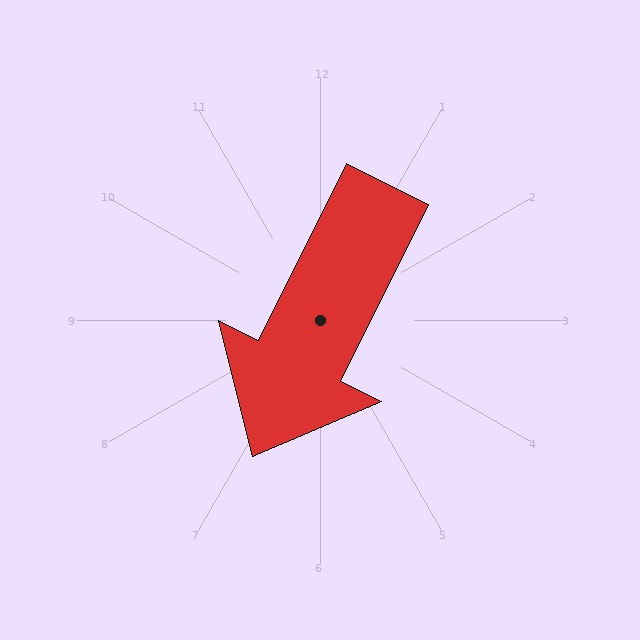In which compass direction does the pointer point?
Southwest.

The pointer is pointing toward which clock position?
Roughly 7 o'clock.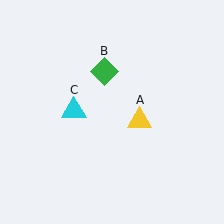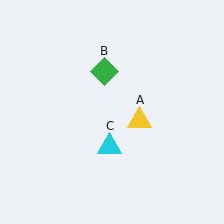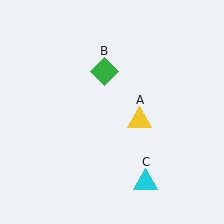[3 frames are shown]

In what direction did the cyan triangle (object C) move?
The cyan triangle (object C) moved down and to the right.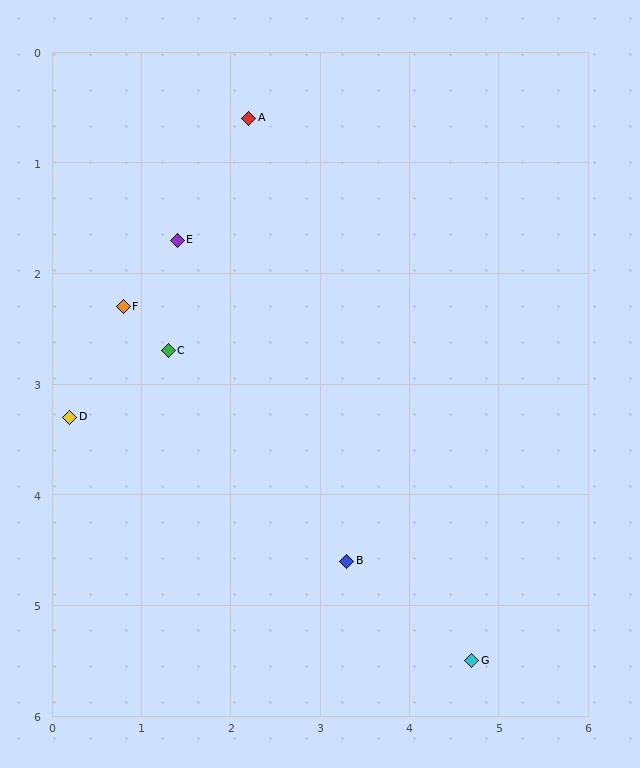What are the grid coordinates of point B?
Point B is at approximately (3.3, 4.6).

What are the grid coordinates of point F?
Point F is at approximately (0.8, 2.3).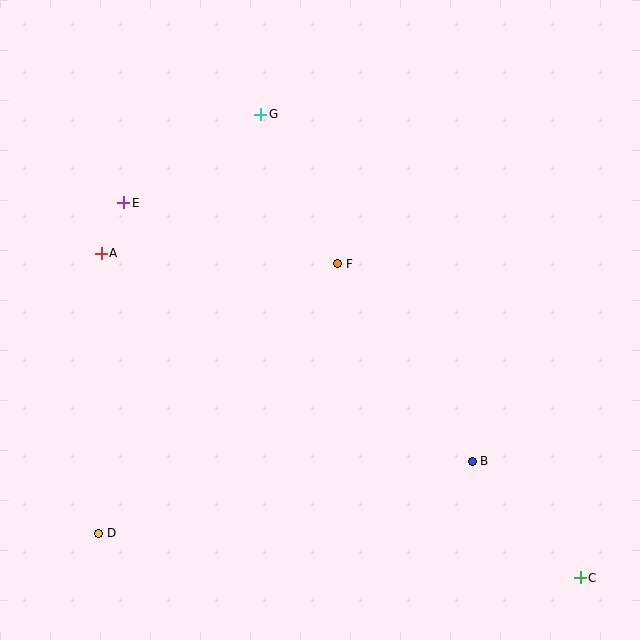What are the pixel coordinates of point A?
Point A is at (101, 253).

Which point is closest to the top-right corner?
Point G is closest to the top-right corner.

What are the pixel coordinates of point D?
Point D is at (99, 533).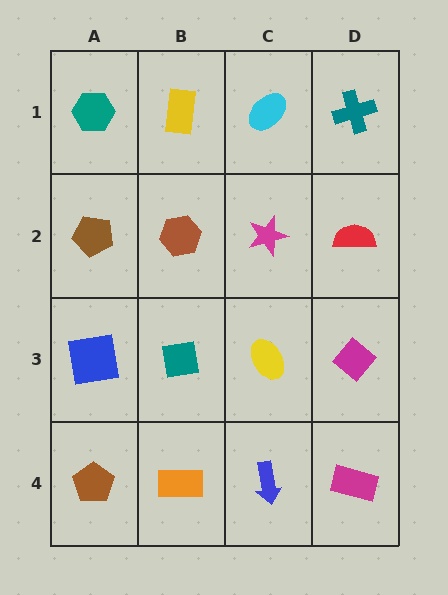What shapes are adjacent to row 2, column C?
A cyan ellipse (row 1, column C), a yellow ellipse (row 3, column C), a brown hexagon (row 2, column B), a red semicircle (row 2, column D).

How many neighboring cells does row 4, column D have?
2.